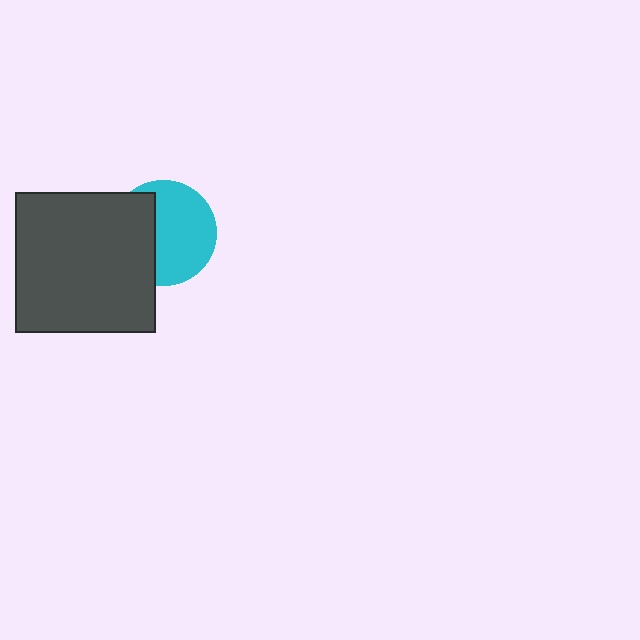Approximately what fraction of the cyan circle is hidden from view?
Roughly 39% of the cyan circle is hidden behind the dark gray square.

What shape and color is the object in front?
The object in front is a dark gray square.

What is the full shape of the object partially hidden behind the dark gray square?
The partially hidden object is a cyan circle.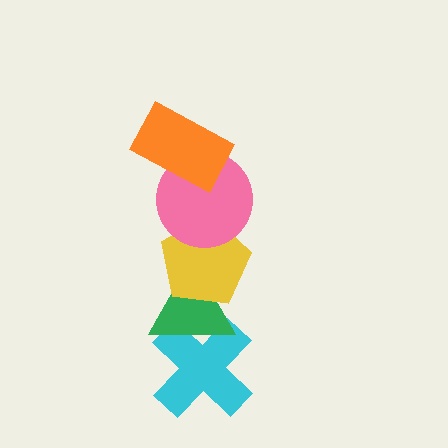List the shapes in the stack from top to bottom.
From top to bottom: the orange rectangle, the pink circle, the yellow pentagon, the green triangle, the cyan cross.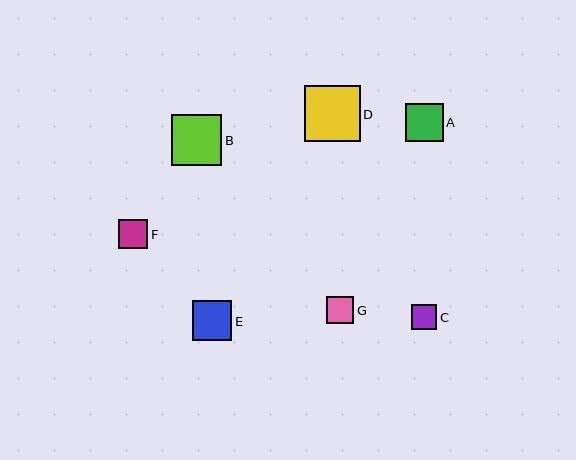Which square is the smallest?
Square C is the smallest with a size of approximately 26 pixels.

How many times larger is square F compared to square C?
Square F is approximately 1.2 times the size of square C.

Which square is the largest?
Square D is the largest with a size of approximately 56 pixels.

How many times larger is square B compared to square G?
Square B is approximately 1.9 times the size of square G.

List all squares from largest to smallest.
From largest to smallest: D, B, E, A, F, G, C.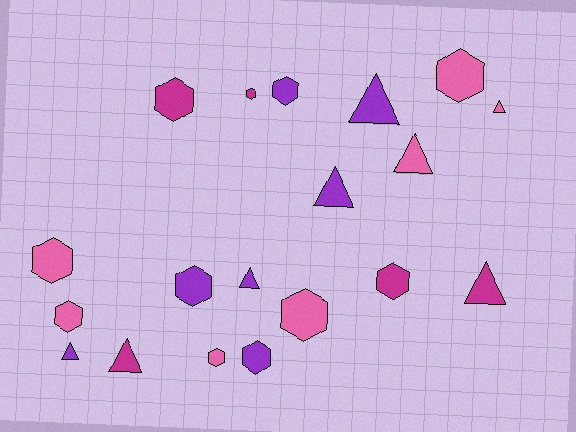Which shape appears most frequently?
Hexagon, with 11 objects.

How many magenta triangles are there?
There are 2 magenta triangles.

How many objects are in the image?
There are 19 objects.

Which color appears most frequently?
Pink, with 7 objects.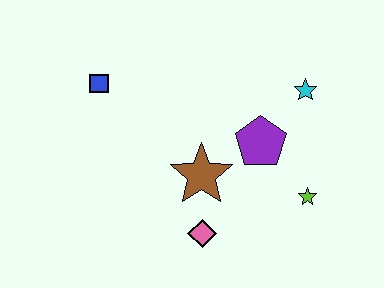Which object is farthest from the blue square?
The lime star is farthest from the blue square.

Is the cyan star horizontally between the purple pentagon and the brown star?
No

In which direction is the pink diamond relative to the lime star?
The pink diamond is to the left of the lime star.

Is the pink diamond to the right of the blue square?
Yes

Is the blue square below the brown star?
No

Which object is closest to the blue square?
The brown star is closest to the blue square.